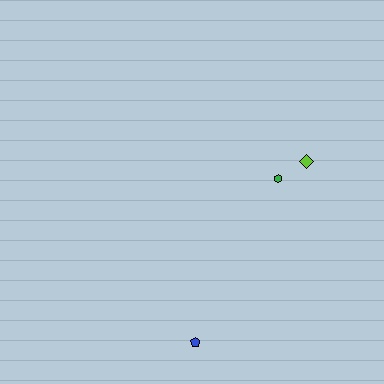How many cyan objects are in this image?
There are no cyan objects.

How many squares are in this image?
There are no squares.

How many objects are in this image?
There are 3 objects.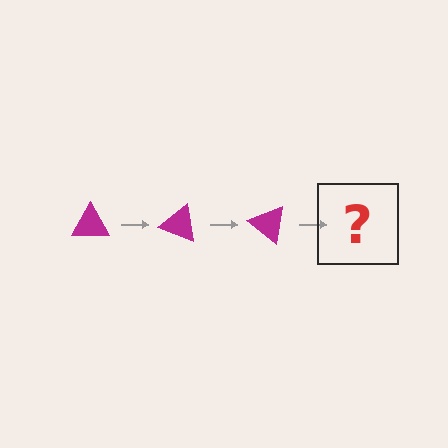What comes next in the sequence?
The next element should be a magenta triangle rotated 60 degrees.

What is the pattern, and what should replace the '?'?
The pattern is that the triangle rotates 20 degrees each step. The '?' should be a magenta triangle rotated 60 degrees.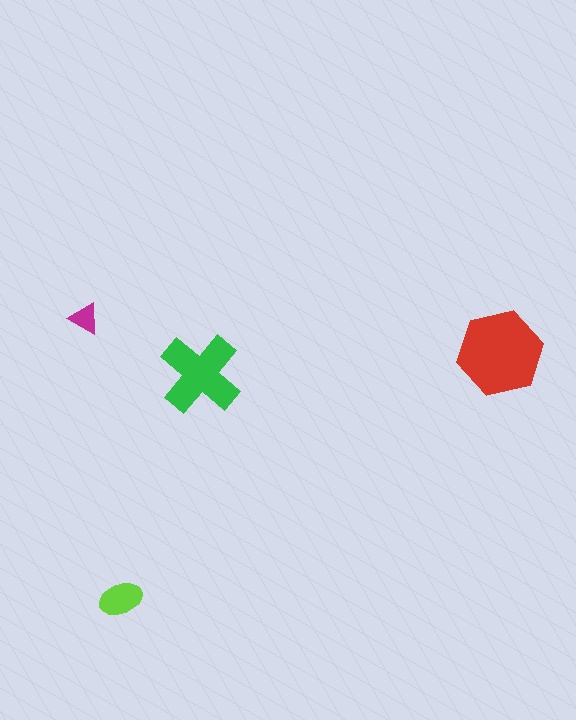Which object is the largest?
The red hexagon.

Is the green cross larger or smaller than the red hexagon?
Smaller.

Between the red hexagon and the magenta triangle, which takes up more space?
The red hexagon.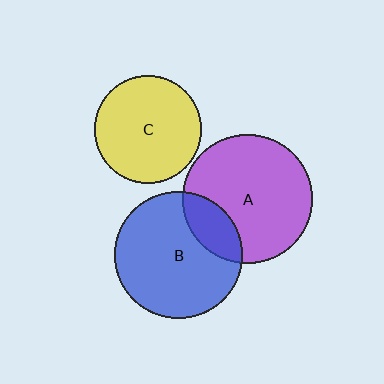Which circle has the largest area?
Circle A (purple).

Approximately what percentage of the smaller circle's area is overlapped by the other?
Approximately 20%.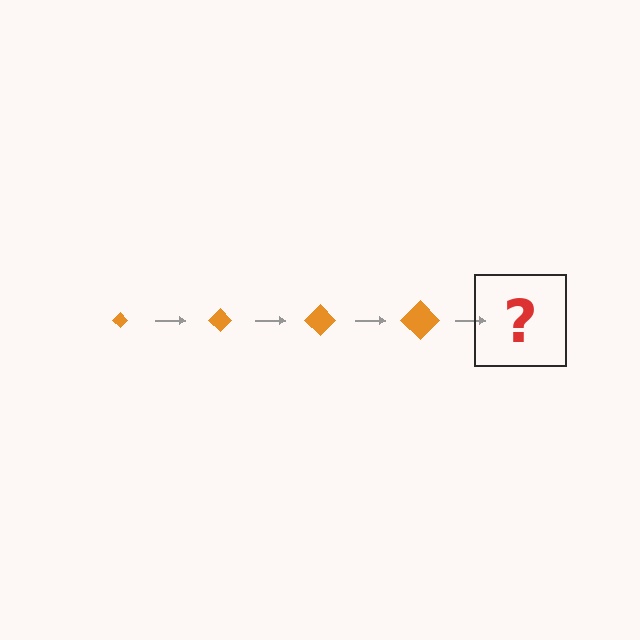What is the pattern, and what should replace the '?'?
The pattern is that the diamond gets progressively larger each step. The '?' should be an orange diamond, larger than the previous one.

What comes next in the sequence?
The next element should be an orange diamond, larger than the previous one.